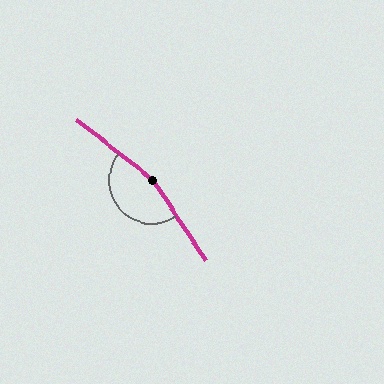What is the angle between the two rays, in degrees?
Approximately 162 degrees.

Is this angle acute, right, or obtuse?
It is obtuse.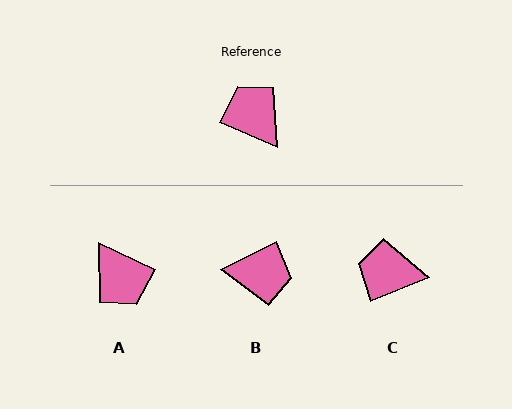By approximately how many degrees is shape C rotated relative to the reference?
Approximately 45 degrees counter-clockwise.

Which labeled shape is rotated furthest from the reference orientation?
A, about 178 degrees away.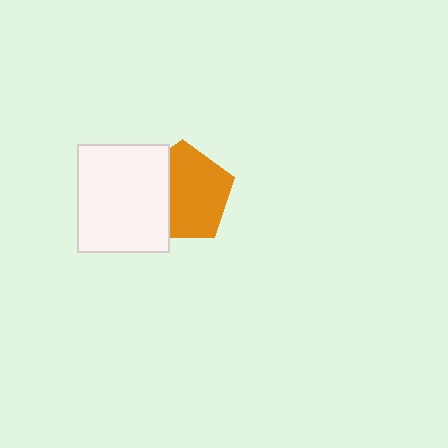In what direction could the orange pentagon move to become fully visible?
The orange pentagon could move right. That would shift it out from behind the white rectangle entirely.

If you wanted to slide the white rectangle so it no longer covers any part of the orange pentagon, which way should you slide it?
Slide it left — that is the most direct way to separate the two shapes.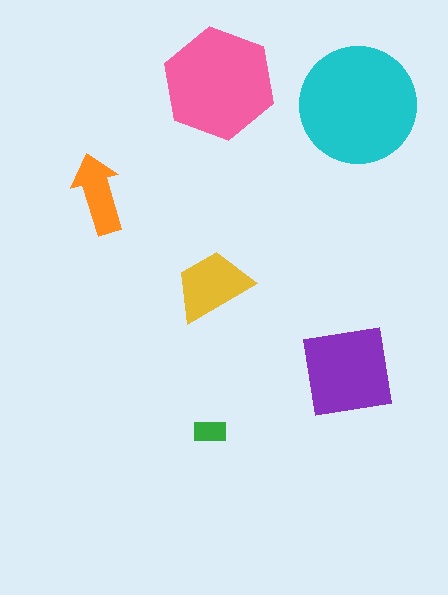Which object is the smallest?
The green rectangle.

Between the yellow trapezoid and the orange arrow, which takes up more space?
The yellow trapezoid.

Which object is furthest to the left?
The orange arrow is leftmost.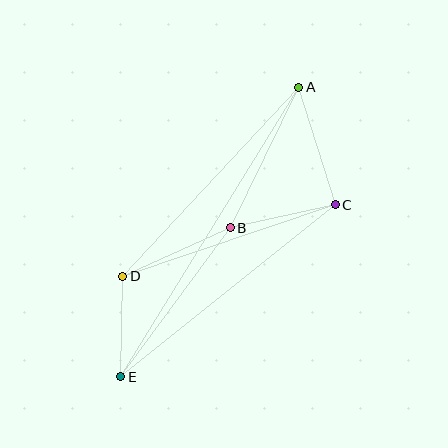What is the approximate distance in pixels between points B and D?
The distance between B and D is approximately 118 pixels.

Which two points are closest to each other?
Points D and E are closest to each other.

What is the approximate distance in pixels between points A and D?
The distance between A and D is approximately 258 pixels.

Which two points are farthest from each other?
Points A and E are farthest from each other.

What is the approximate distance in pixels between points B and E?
The distance between B and E is approximately 185 pixels.